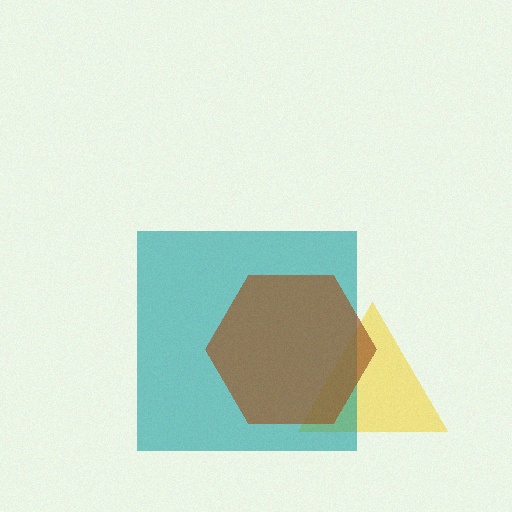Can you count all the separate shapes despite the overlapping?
Yes, there are 3 separate shapes.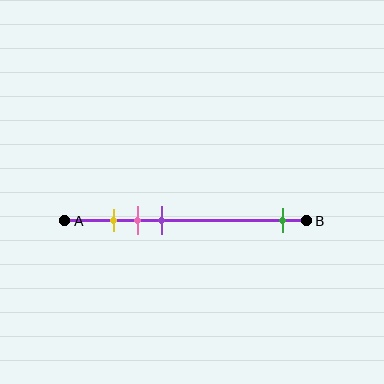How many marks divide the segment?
There are 4 marks dividing the segment.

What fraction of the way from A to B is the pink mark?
The pink mark is approximately 30% (0.3) of the way from A to B.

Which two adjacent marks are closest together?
The yellow and pink marks are the closest adjacent pair.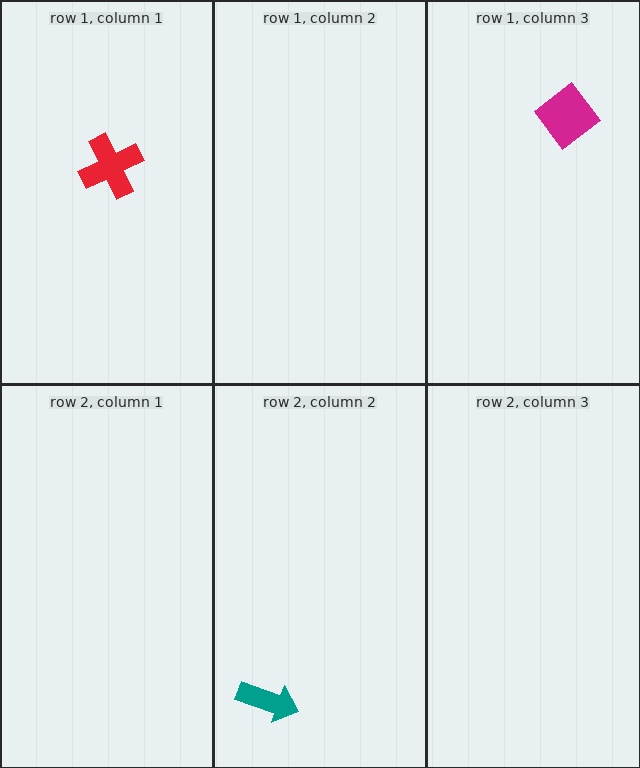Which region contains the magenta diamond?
The row 1, column 3 region.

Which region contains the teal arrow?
The row 2, column 2 region.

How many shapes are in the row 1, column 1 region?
1.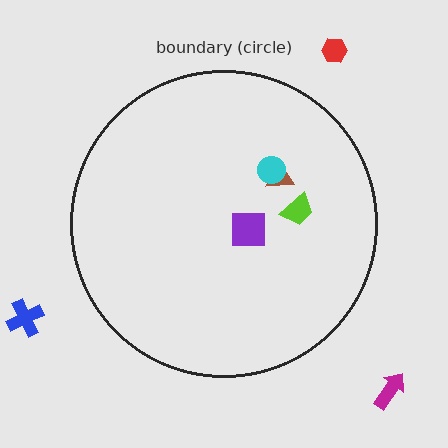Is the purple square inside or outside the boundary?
Inside.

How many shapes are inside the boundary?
4 inside, 3 outside.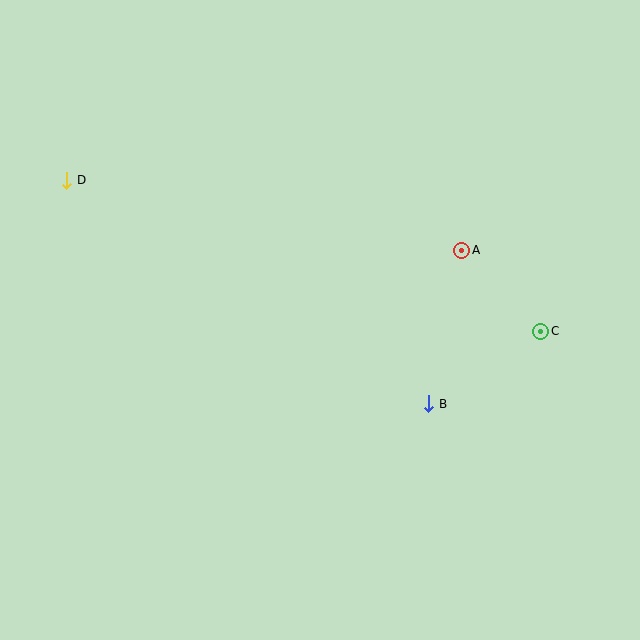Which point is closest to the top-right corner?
Point A is closest to the top-right corner.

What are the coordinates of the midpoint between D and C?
The midpoint between D and C is at (304, 256).